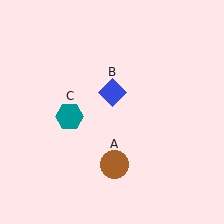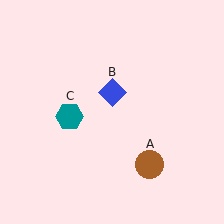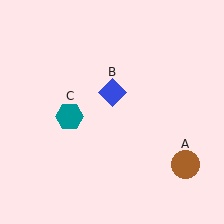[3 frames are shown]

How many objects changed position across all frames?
1 object changed position: brown circle (object A).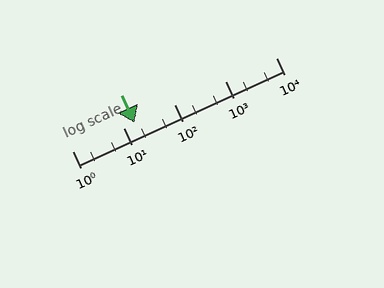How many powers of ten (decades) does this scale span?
The scale spans 4 decades, from 1 to 10000.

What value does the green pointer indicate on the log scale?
The pointer indicates approximately 17.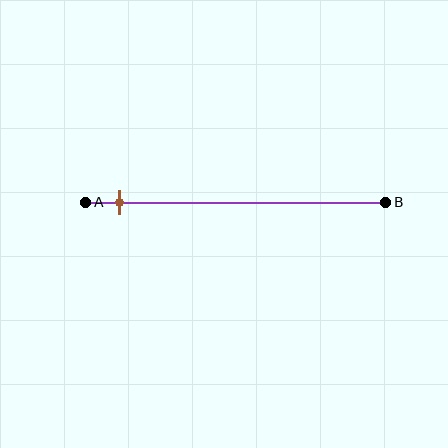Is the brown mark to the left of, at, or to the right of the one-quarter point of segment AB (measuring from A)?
The brown mark is to the left of the one-quarter point of segment AB.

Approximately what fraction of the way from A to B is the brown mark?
The brown mark is approximately 10% of the way from A to B.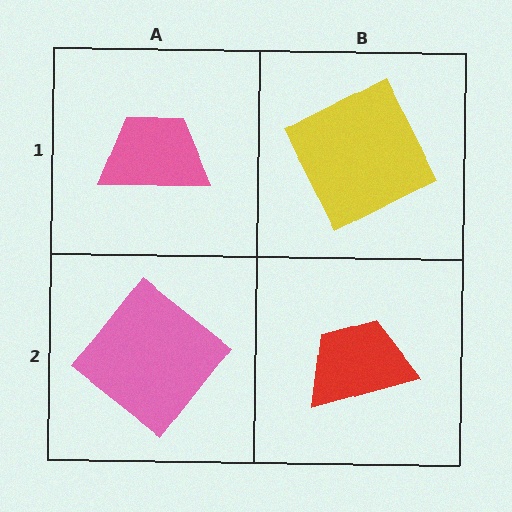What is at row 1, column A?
A pink trapezoid.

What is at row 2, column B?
A red trapezoid.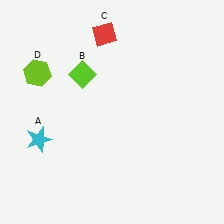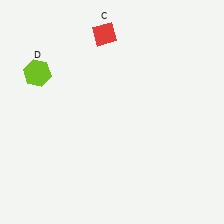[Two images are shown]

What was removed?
The lime diamond (B), the cyan star (A) were removed in Image 2.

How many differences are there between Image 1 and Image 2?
There are 2 differences between the two images.